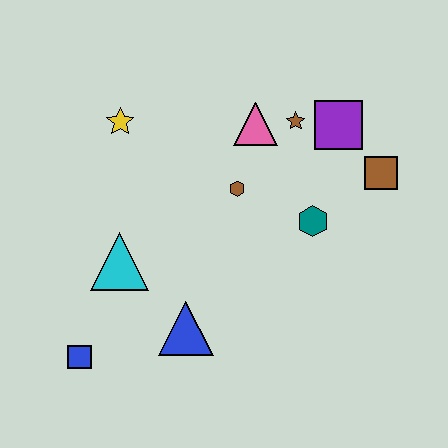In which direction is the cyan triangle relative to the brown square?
The cyan triangle is to the left of the brown square.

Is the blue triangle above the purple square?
No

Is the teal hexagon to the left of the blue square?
No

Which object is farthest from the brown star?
The blue square is farthest from the brown star.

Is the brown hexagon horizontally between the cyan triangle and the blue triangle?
No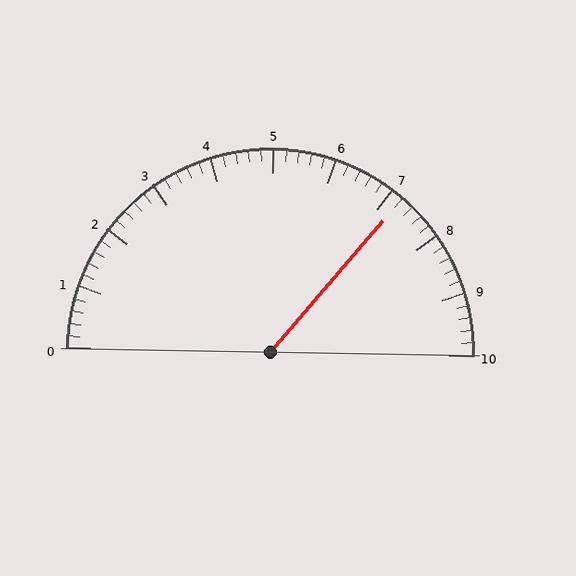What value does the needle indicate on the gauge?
The needle indicates approximately 7.2.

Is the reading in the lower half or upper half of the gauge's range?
The reading is in the upper half of the range (0 to 10).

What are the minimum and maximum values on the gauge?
The gauge ranges from 0 to 10.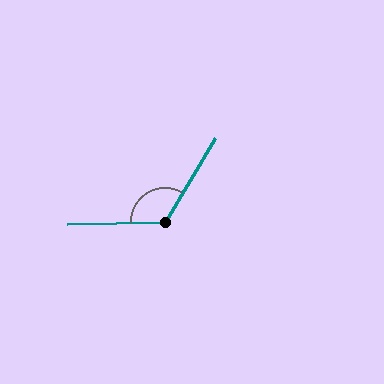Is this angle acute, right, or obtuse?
It is obtuse.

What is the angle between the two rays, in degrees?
Approximately 122 degrees.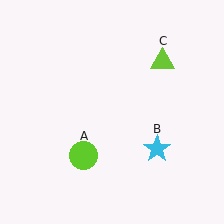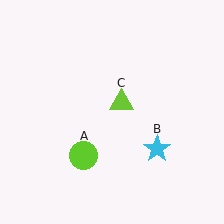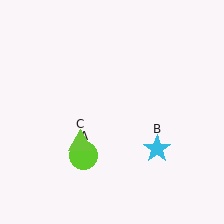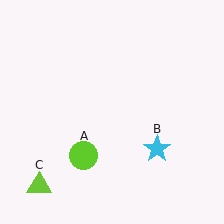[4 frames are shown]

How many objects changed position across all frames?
1 object changed position: lime triangle (object C).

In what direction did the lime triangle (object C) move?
The lime triangle (object C) moved down and to the left.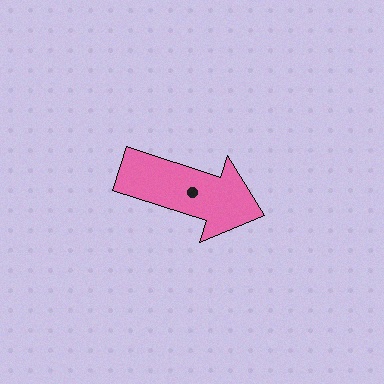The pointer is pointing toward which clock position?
Roughly 4 o'clock.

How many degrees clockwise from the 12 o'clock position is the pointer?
Approximately 108 degrees.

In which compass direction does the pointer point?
East.